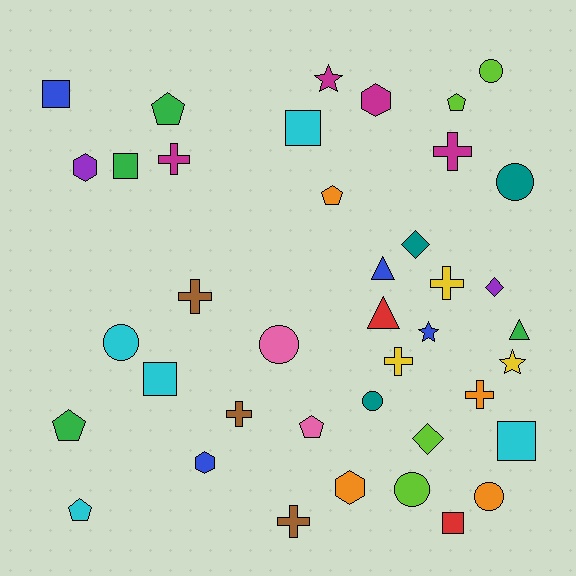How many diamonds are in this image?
There are 3 diamonds.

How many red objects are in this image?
There are 2 red objects.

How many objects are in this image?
There are 40 objects.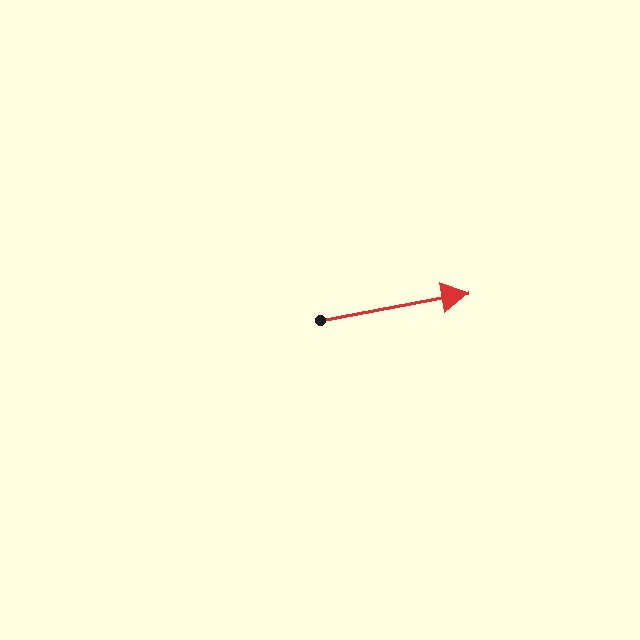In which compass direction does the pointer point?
East.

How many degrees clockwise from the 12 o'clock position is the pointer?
Approximately 79 degrees.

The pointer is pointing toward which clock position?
Roughly 3 o'clock.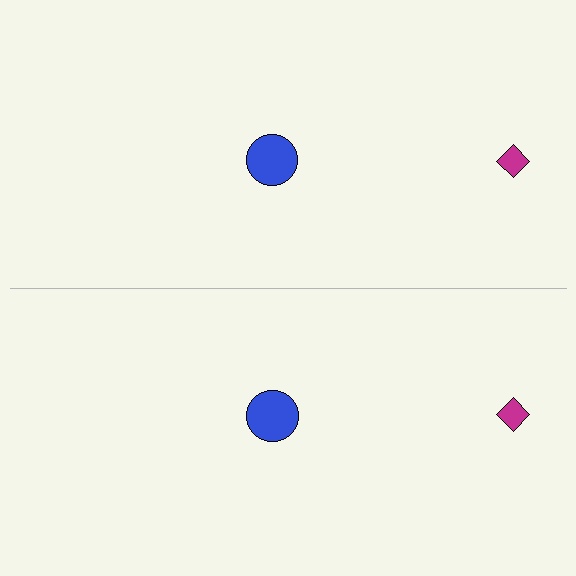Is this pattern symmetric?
Yes, this pattern has bilateral (reflection) symmetry.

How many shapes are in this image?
There are 4 shapes in this image.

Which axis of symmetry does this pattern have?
The pattern has a horizontal axis of symmetry running through the center of the image.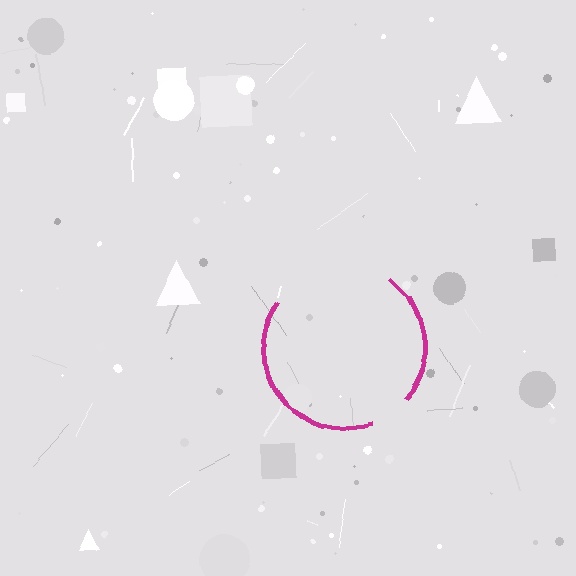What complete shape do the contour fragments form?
The contour fragments form a circle.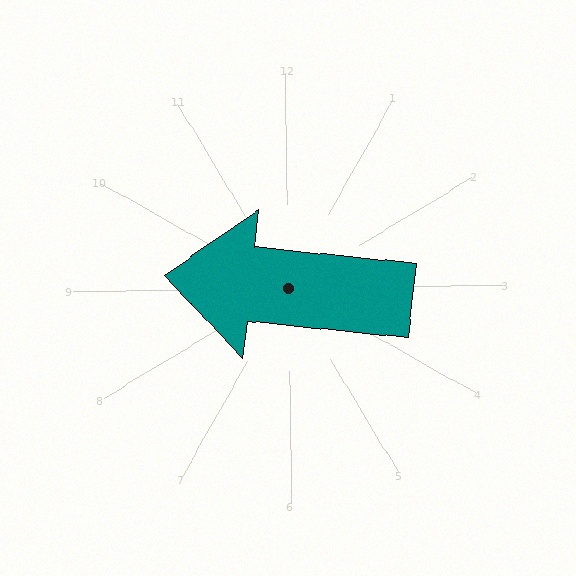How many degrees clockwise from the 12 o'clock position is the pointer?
Approximately 277 degrees.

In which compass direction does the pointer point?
West.